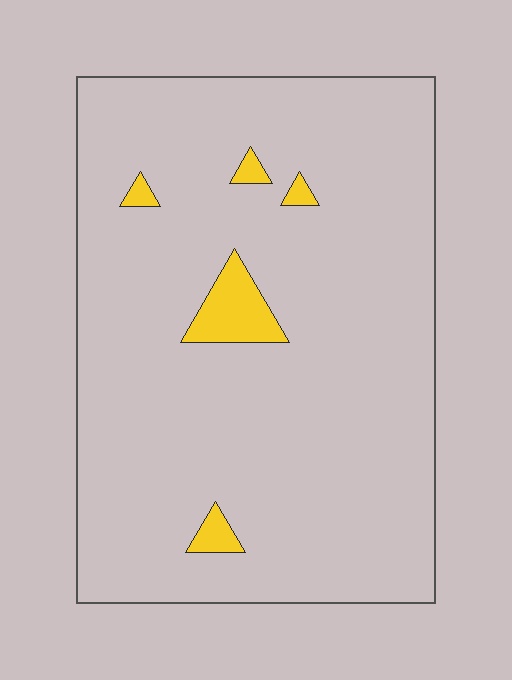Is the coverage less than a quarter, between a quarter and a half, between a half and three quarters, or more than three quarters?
Less than a quarter.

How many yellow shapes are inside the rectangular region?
5.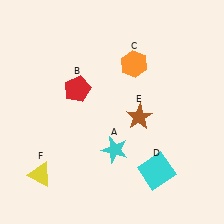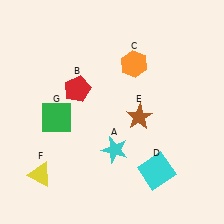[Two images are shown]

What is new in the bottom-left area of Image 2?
A green square (G) was added in the bottom-left area of Image 2.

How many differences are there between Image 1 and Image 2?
There is 1 difference between the two images.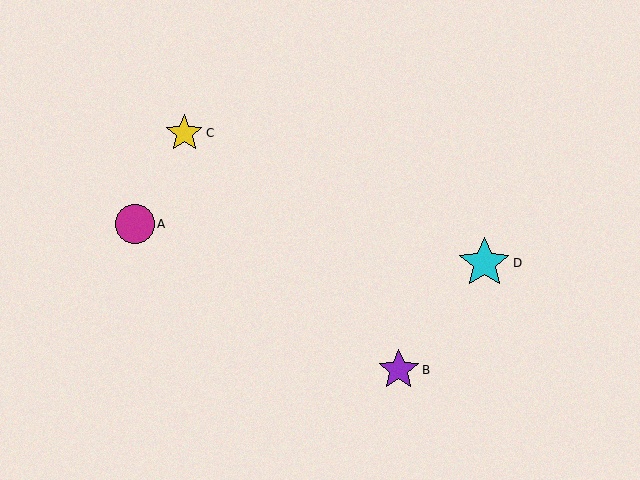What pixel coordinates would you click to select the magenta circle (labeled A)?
Click at (135, 224) to select the magenta circle A.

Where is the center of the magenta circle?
The center of the magenta circle is at (135, 224).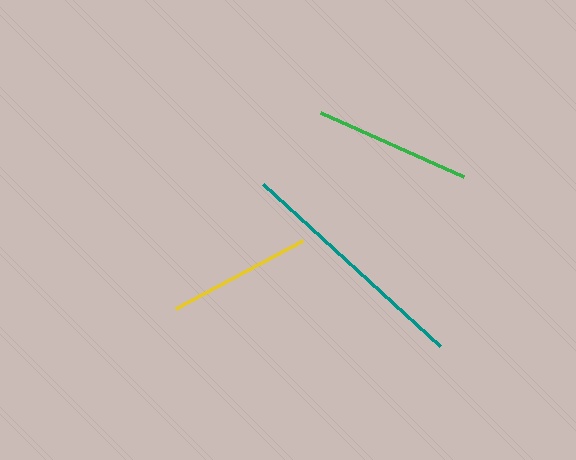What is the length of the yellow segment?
The yellow segment is approximately 144 pixels long.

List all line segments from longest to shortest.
From longest to shortest: teal, green, yellow.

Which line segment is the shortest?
The yellow line is the shortest at approximately 144 pixels.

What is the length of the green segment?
The green segment is approximately 158 pixels long.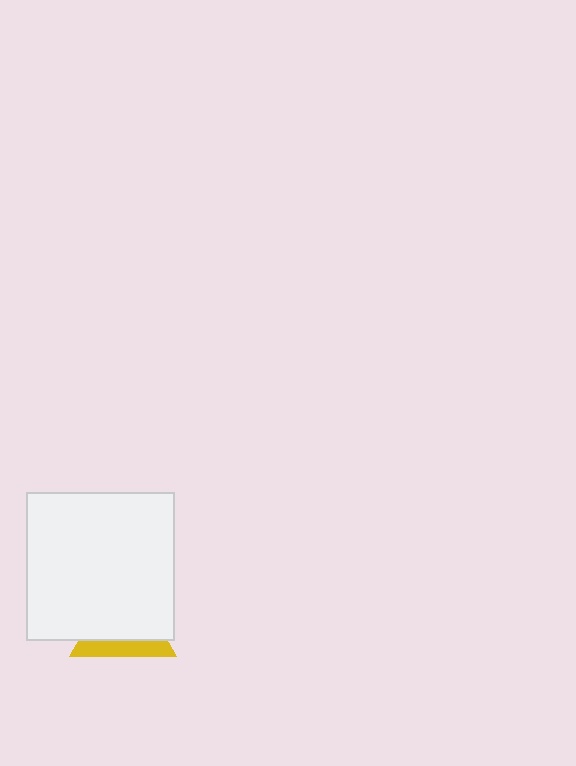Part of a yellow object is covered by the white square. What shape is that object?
It is a triangle.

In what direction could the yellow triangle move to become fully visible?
The yellow triangle could move down. That would shift it out from behind the white square entirely.